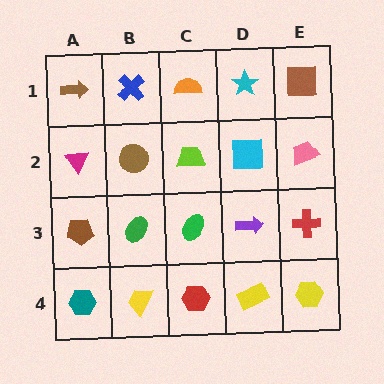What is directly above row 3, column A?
A magenta triangle.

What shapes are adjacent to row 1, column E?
A pink trapezoid (row 2, column E), a cyan star (row 1, column D).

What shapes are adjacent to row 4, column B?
A green ellipse (row 3, column B), a teal hexagon (row 4, column A), a red hexagon (row 4, column C).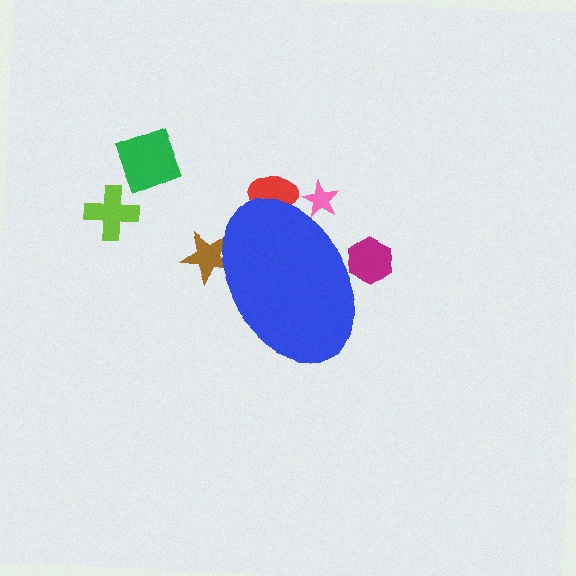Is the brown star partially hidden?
Yes, the brown star is partially hidden behind the blue ellipse.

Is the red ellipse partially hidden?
Yes, the red ellipse is partially hidden behind the blue ellipse.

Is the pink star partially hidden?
Yes, the pink star is partially hidden behind the blue ellipse.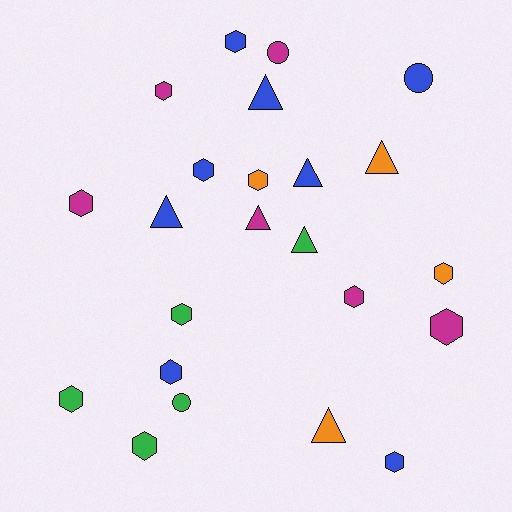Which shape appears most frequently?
Hexagon, with 13 objects.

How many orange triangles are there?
There are 2 orange triangles.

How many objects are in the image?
There are 23 objects.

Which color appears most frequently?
Blue, with 8 objects.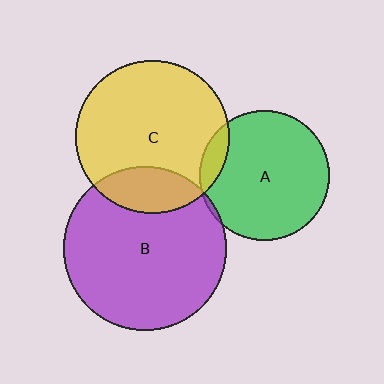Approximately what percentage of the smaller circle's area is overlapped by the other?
Approximately 20%.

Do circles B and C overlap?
Yes.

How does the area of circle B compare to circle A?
Approximately 1.6 times.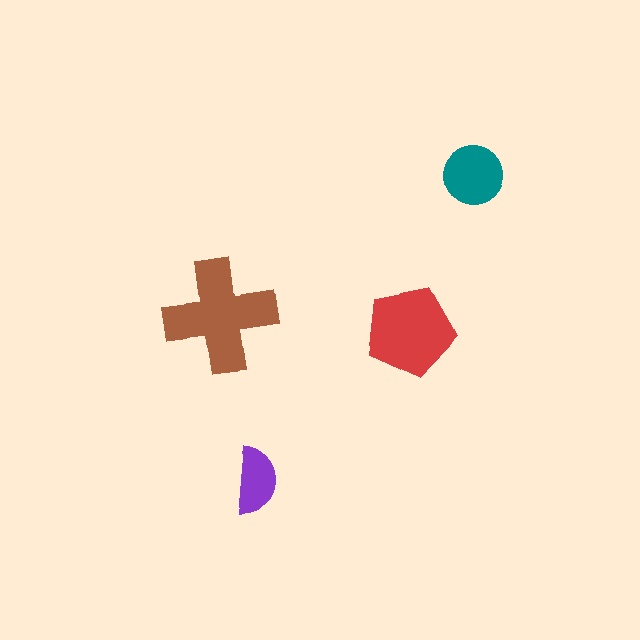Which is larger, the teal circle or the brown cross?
The brown cross.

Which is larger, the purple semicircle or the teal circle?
The teal circle.